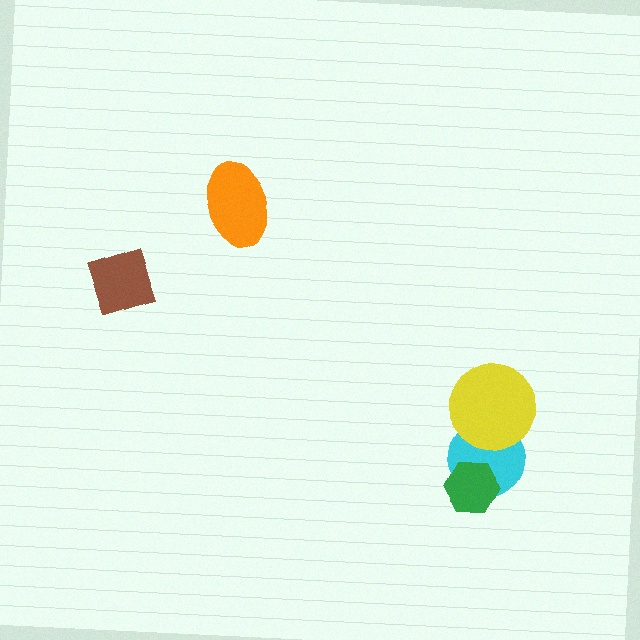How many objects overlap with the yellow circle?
1 object overlaps with the yellow circle.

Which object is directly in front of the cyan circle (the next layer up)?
The green hexagon is directly in front of the cyan circle.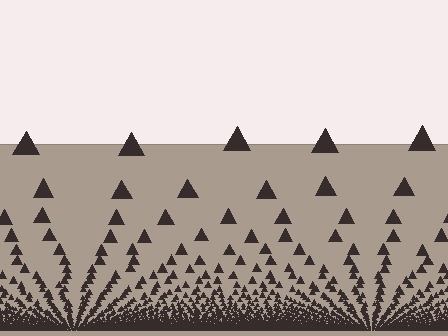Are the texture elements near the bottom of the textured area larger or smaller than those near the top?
Smaller. The gradient is inverted — elements near the bottom are smaller and denser.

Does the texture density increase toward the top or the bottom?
Density increases toward the bottom.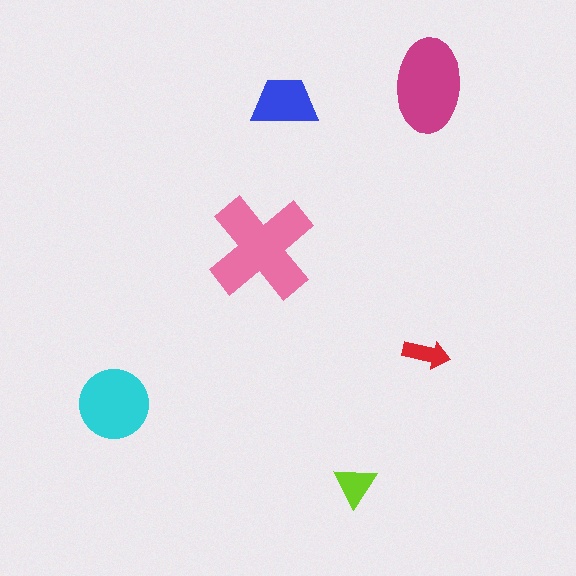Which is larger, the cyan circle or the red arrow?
The cyan circle.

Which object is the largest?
The pink cross.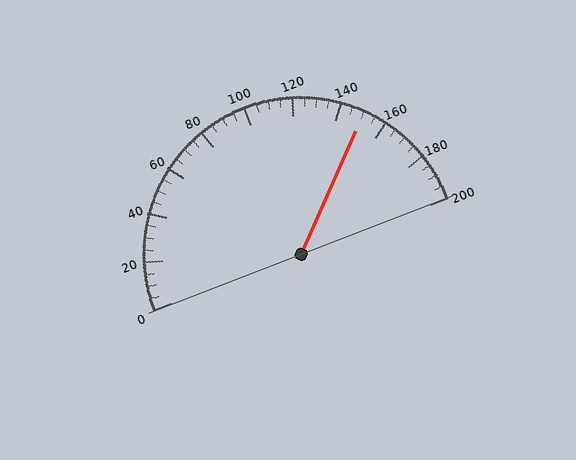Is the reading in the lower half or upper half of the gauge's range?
The reading is in the upper half of the range (0 to 200).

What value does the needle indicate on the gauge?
The needle indicates approximately 150.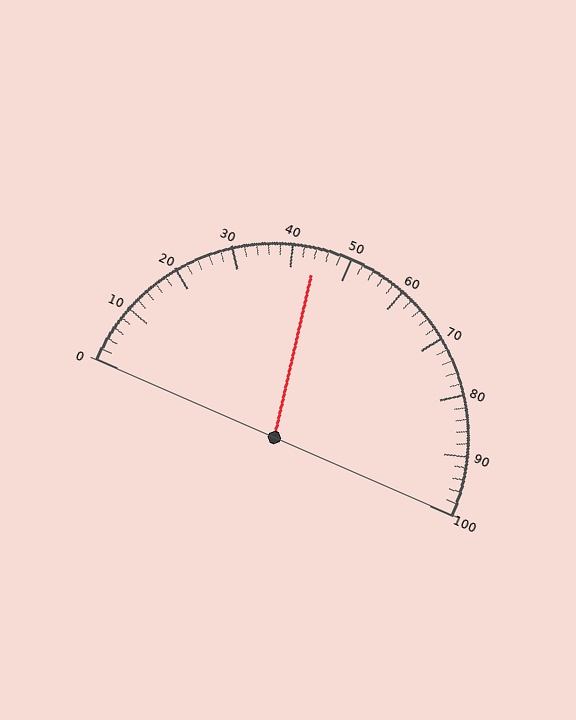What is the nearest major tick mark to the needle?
The nearest major tick mark is 40.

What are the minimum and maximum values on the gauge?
The gauge ranges from 0 to 100.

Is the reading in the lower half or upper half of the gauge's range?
The reading is in the lower half of the range (0 to 100).